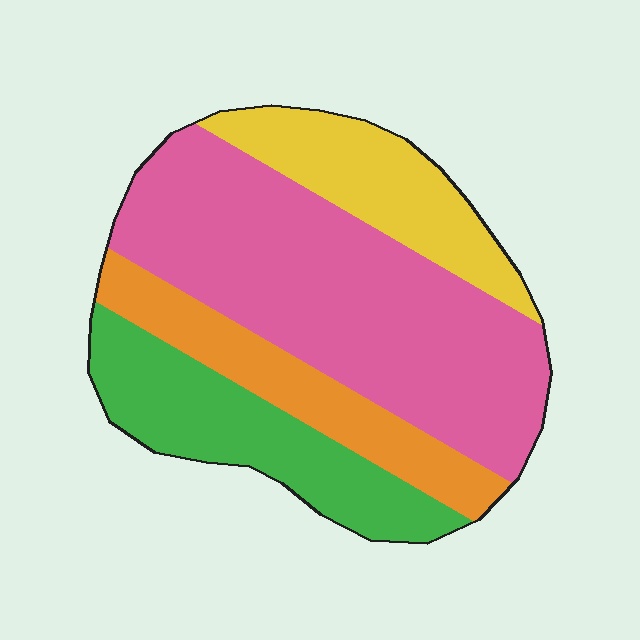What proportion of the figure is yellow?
Yellow covers 16% of the figure.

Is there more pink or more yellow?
Pink.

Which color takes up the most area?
Pink, at roughly 45%.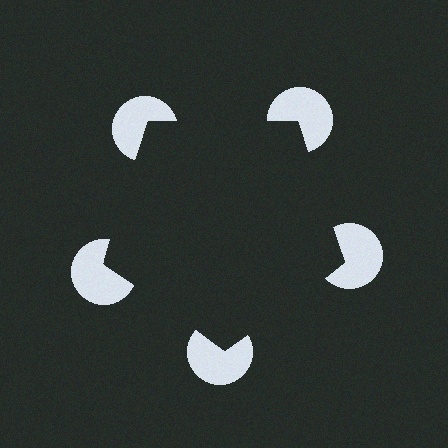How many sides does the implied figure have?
5 sides.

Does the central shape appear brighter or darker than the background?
It typically appears slightly darker than the background, even though no actual brightness change is drawn.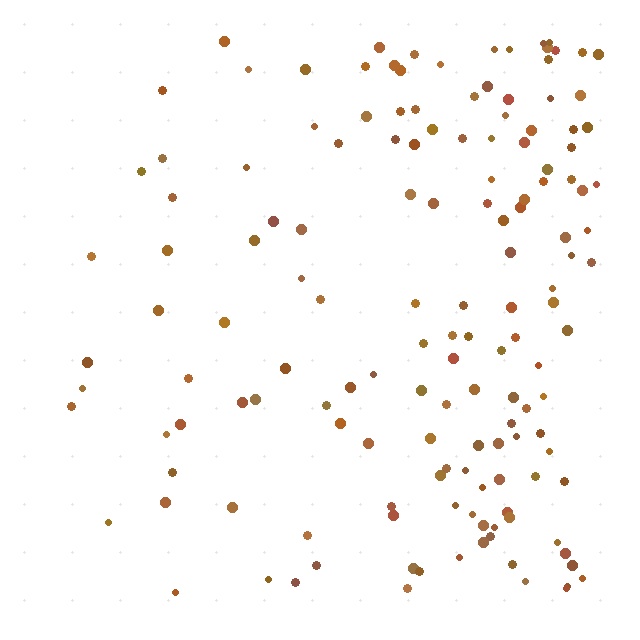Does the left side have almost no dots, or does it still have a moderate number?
Still a moderate number, just noticeably fewer than the right.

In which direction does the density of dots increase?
From left to right, with the right side densest.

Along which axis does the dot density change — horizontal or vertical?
Horizontal.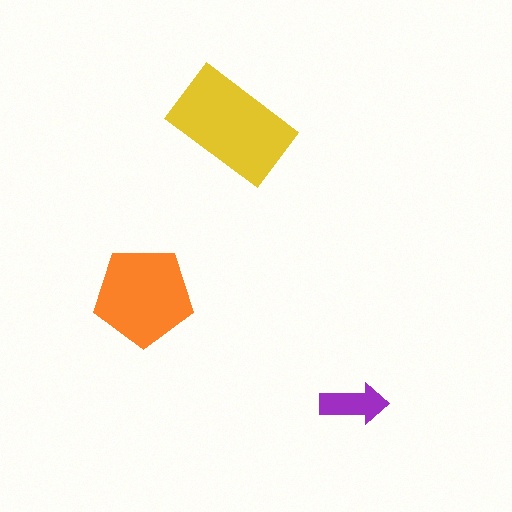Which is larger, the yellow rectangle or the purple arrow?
The yellow rectangle.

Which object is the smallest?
The purple arrow.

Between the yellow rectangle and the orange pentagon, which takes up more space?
The yellow rectangle.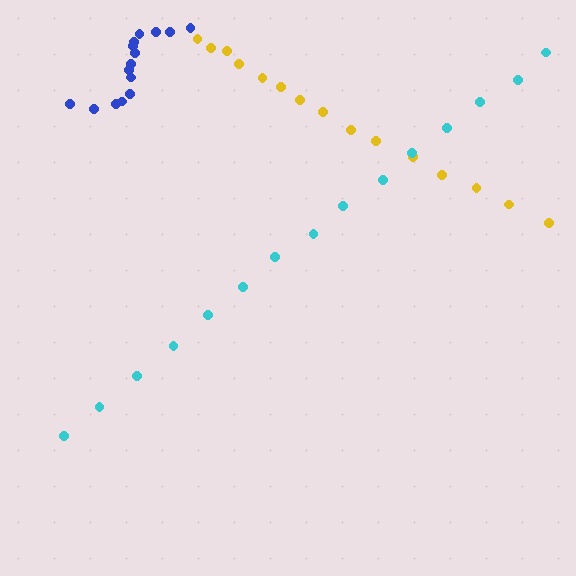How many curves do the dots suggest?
There are 3 distinct paths.